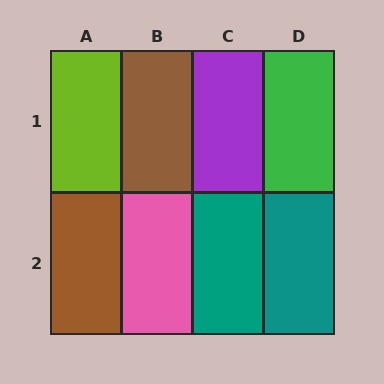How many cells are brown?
2 cells are brown.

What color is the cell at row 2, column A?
Brown.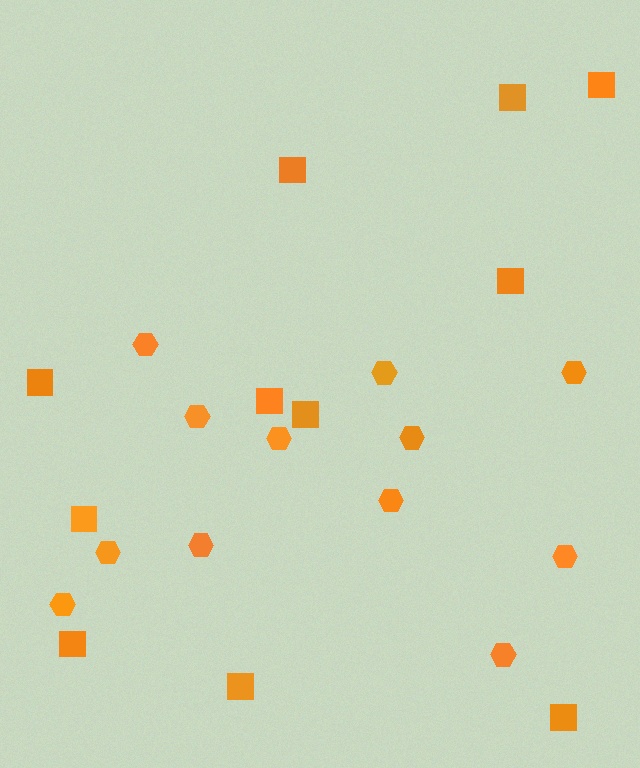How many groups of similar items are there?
There are 2 groups: one group of hexagons (12) and one group of squares (11).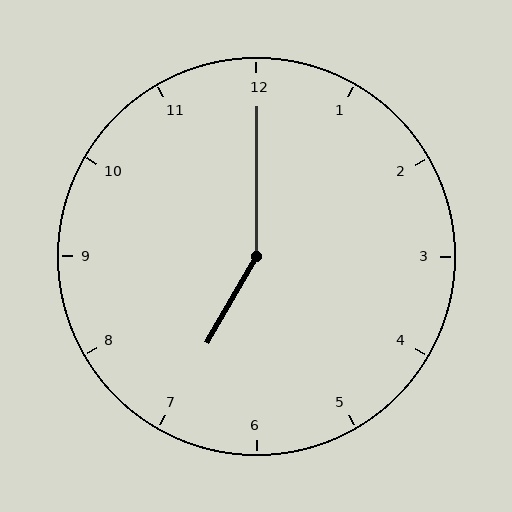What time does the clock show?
7:00.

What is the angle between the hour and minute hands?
Approximately 150 degrees.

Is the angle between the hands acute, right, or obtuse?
It is obtuse.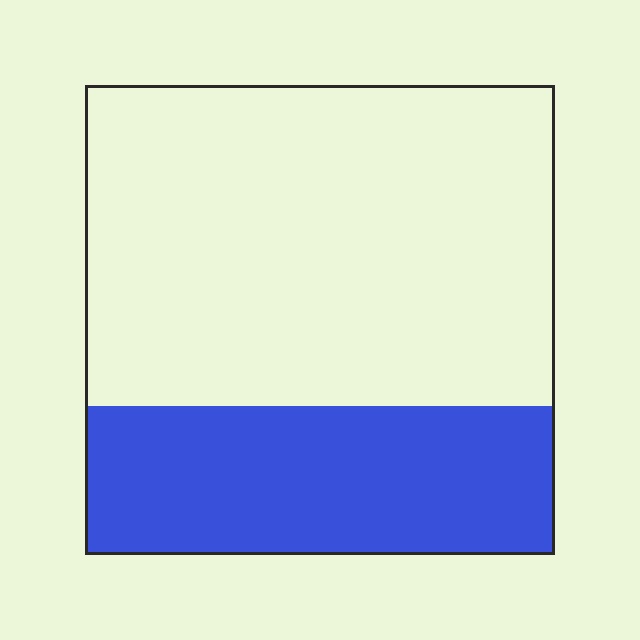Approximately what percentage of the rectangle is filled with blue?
Approximately 30%.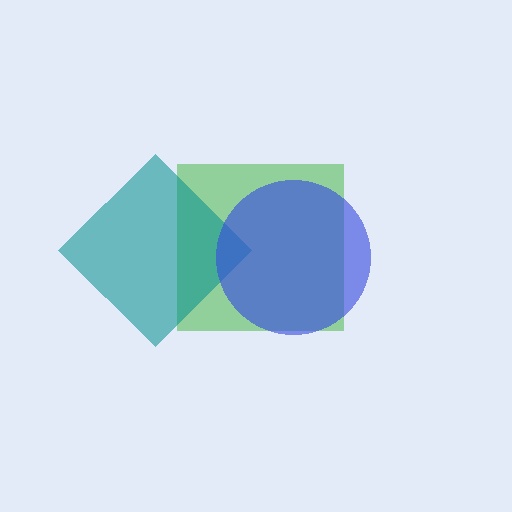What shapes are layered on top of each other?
The layered shapes are: a green square, a teal diamond, a blue circle.